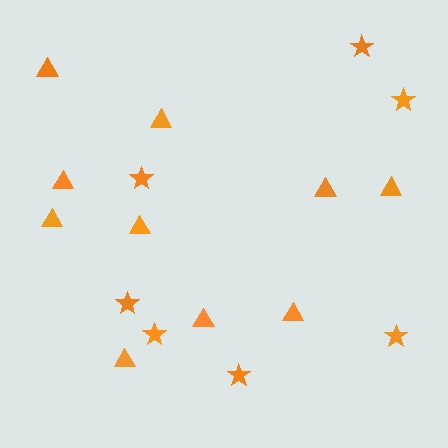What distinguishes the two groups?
There are 2 groups: one group of stars (7) and one group of triangles (10).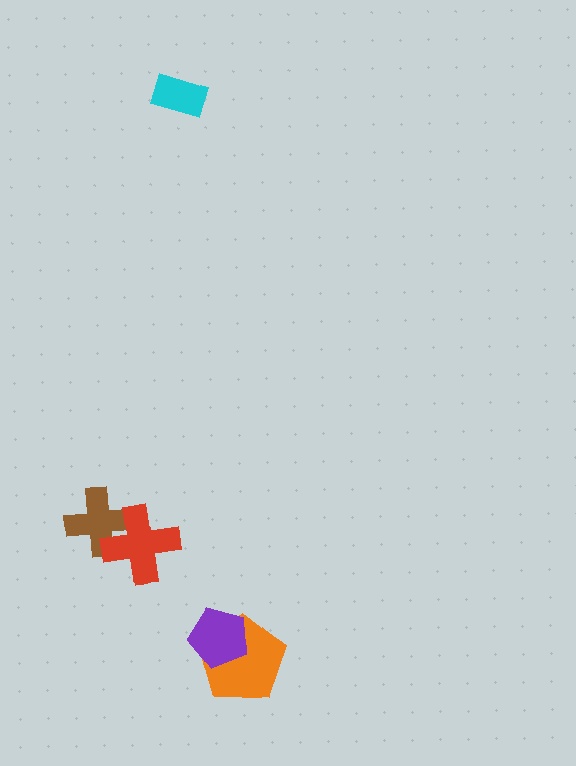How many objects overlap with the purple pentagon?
1 object overlaps with the purple pentagon.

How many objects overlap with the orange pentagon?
1 object overlaps with the orange pentagon.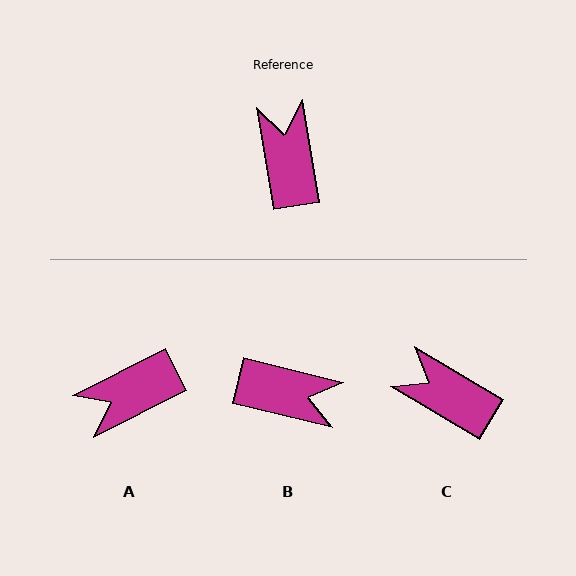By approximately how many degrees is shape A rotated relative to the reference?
Approximately 107 degrees counter-clockwise.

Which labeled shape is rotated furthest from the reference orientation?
B, about 113 degrees away.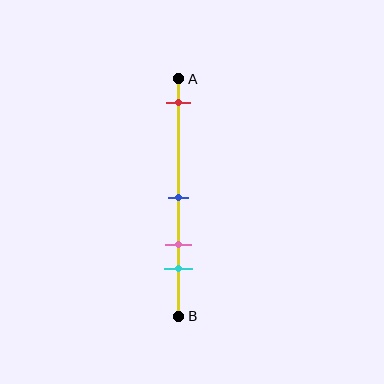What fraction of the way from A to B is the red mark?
The red mark is approximately 10% (0.1) of the way from A to B.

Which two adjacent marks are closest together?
The pink and cyan marks are the closest adjacent pair.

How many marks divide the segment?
There are 4 marks dividing the segment.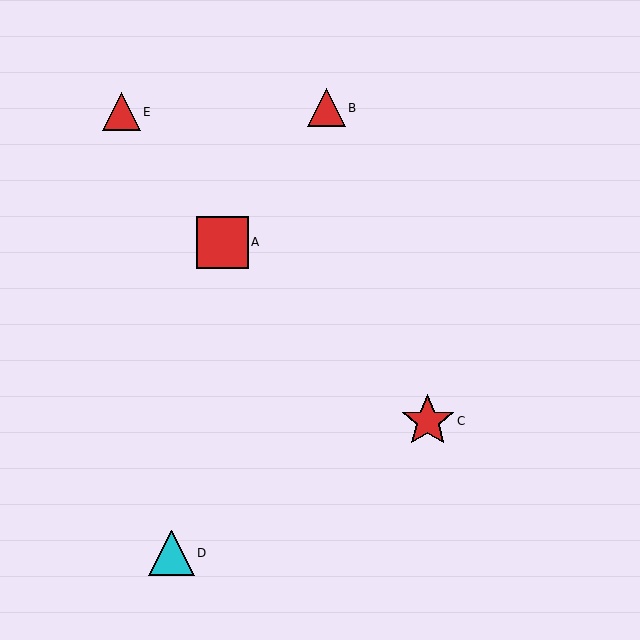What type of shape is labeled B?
Shape B is a red triangle.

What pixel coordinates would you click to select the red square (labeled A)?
Click at (222, 242) to select the red square A.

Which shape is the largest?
The red star (labeled C) is the largest.